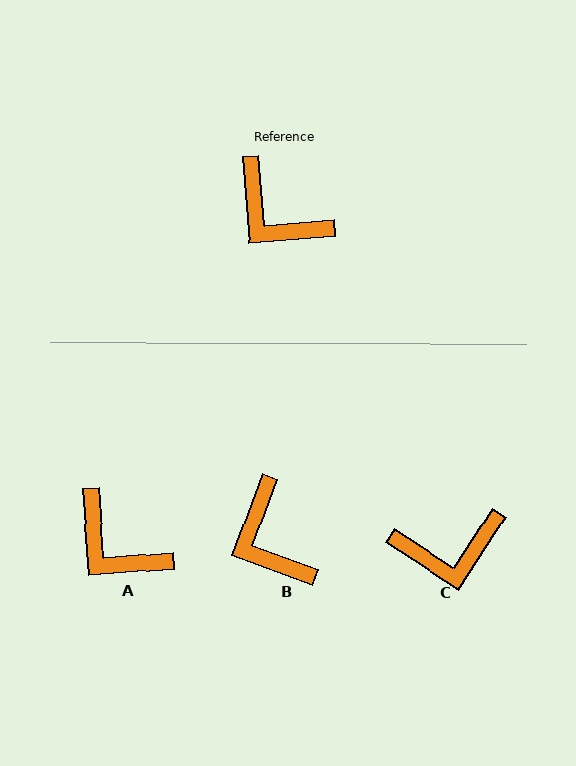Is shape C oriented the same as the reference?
No, it is off by about 52 degrees.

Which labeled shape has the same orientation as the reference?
A.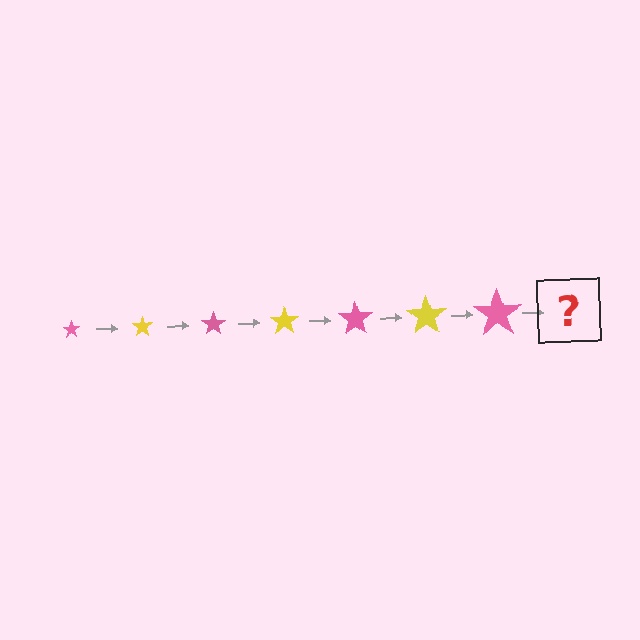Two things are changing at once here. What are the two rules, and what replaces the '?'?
The two rules are that the star grows larger each step and the color cycles through pink and yellow. The '?' should be a yellow star, larger than the previous one.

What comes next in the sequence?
The next element should be a yellow star, larger than the previous one.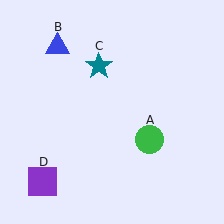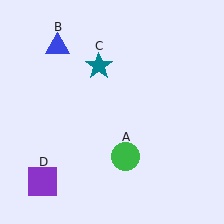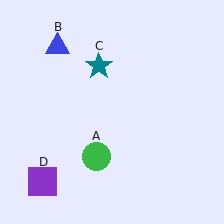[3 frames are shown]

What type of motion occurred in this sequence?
The green circle (object A) rotated clockwise around the center of the scene.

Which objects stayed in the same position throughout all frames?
Blue triangle (object B) and teal star (object C) and purple square (object D) remained stationary.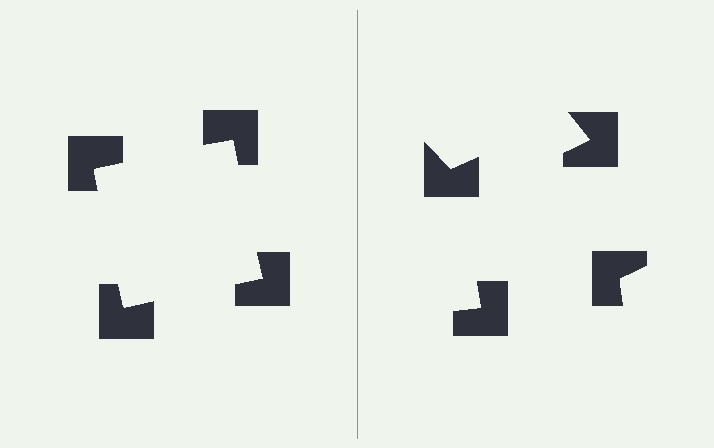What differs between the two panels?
The notched squares are positioned identically on both sides; only the wedge orientations differ. On the left they align to a square; on the right they are misaligned.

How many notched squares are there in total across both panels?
8 — 4 on each side.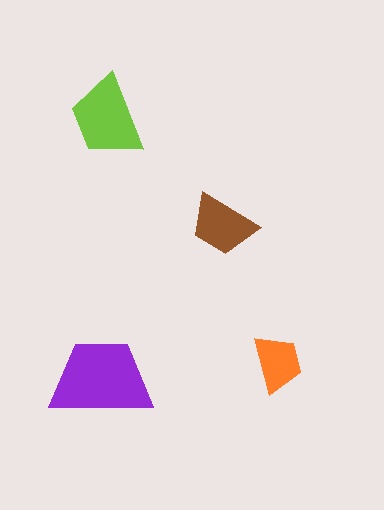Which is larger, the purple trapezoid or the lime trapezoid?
The purple one.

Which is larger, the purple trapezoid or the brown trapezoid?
The purple one.